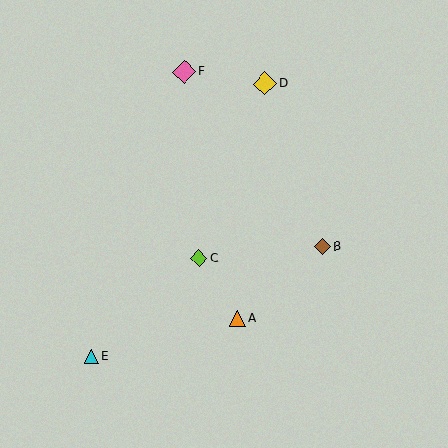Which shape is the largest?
The pink diamond (labeled F) is the largest.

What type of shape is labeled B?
Shape B is a brown diamond.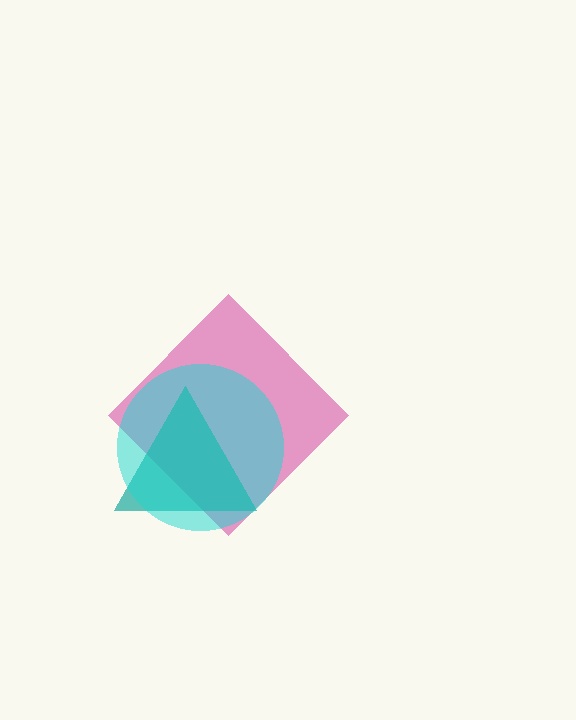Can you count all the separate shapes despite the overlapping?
Yes, there are 3 separate shapes.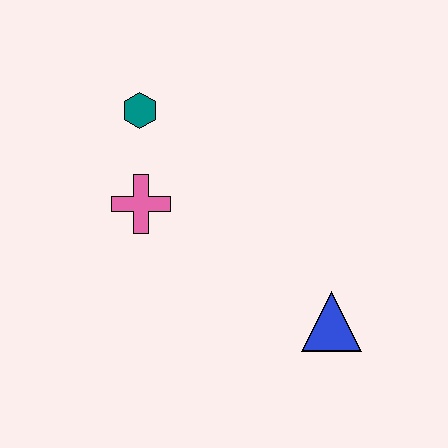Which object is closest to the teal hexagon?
The pink cross is closest to the teal hexagon.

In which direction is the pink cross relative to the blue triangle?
The pink cross is to the left of the blue triangle.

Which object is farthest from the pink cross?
The blue triangle is farthest from the pink cross.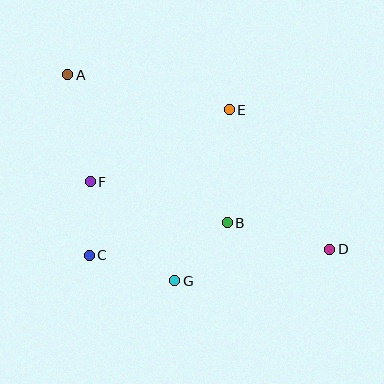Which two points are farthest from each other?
Points A and D are farthest from each other.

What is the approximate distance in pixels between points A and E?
The distance between A and E is approximately 165 pixels.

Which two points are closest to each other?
Points C and F are closest to each other.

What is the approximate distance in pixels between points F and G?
The distance between F and G is approximately 130 pixels.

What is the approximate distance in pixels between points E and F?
The distance between E and F is approximately 156 pixels.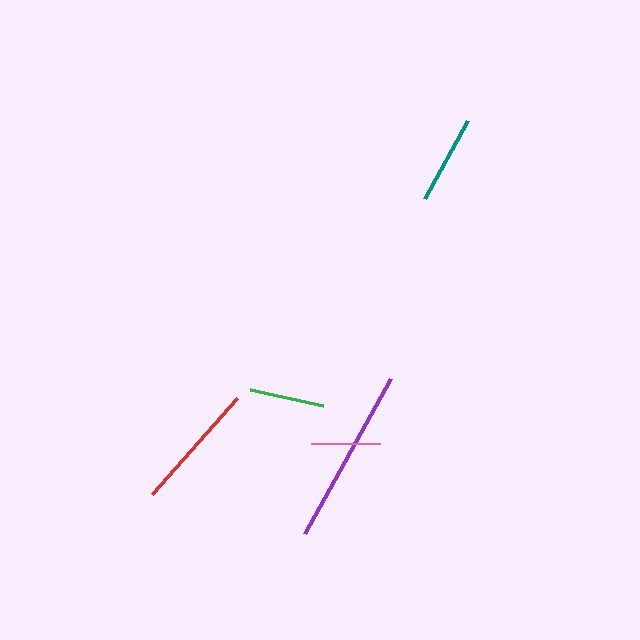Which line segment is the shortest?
The pink line is the shortest at approximately 68 pixels.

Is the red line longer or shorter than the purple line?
The purple line is longer than the red line.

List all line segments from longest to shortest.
From longest to shortest: purple, red, teal, green, pink.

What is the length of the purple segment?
The purple segment is approximately 177 pixels long.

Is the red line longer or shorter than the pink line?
The red line is longer than the pink line.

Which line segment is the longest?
The purple line is the longest at approximately 177 pixels.